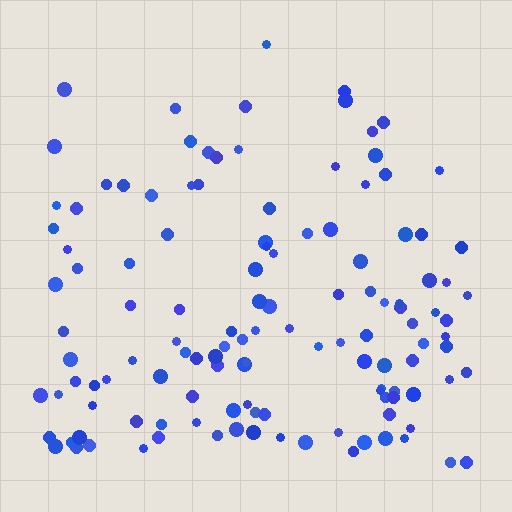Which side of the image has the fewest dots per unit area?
The top.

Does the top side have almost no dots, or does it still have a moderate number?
Still a moderate number, just noticeably fewer than the bottom.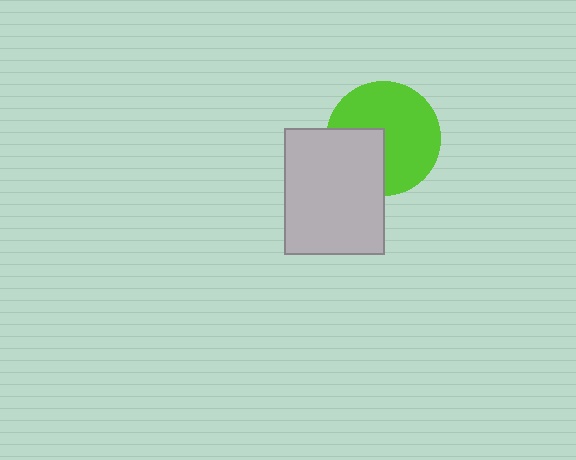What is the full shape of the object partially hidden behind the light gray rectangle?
The partially hidden object is a lime circle.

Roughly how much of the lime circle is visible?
Most of it is visible (roughly 68%).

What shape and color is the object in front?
The object in front is a light gray rectangle.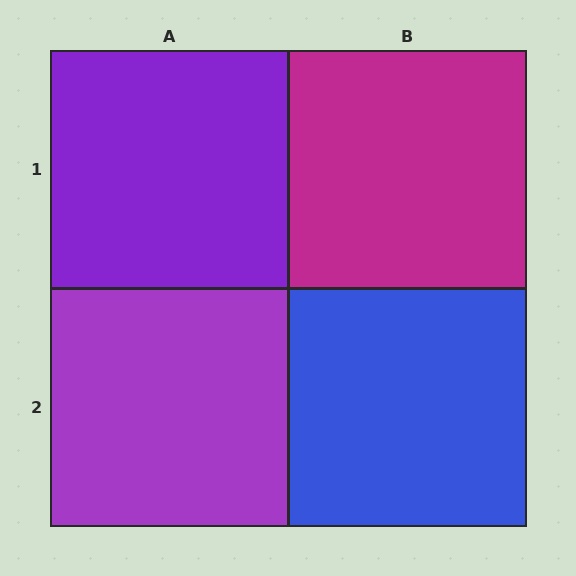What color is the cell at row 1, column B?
Magenta.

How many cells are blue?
1 cell is blue.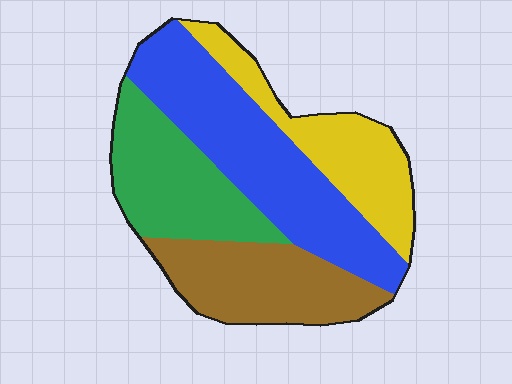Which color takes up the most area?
Blue, at roughly 35%.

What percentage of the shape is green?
Green takes up about one fifth (1/5) of the shape.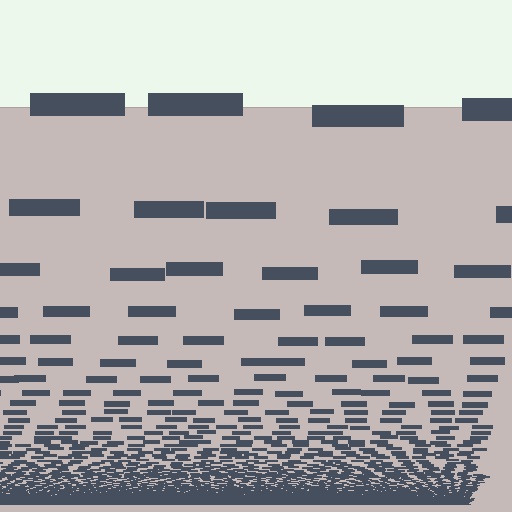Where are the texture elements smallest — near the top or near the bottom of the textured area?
Near the bottom.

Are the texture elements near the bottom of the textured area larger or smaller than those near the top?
Smaller. The gradient is inverted — elements near the bottom are smaller and denser.